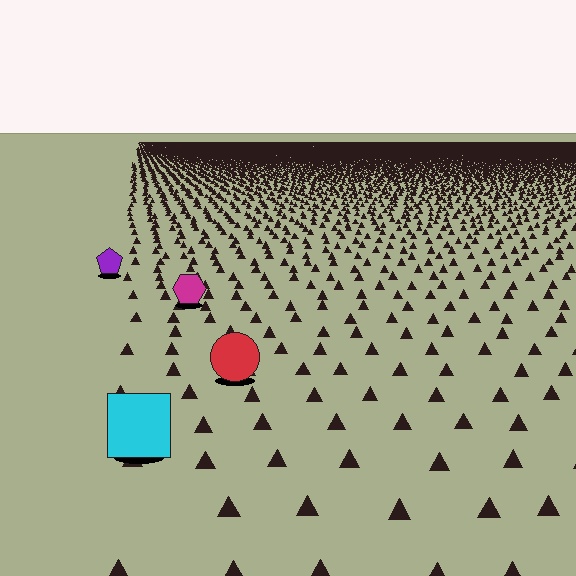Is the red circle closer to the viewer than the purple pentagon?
Yes. The red circle is closer — you can tell from the texture gradient: the ground texture is coarser near it.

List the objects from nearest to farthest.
From nearest to farthest: the cyan square, the red circle, the magenta hexagon, the purple pentagon.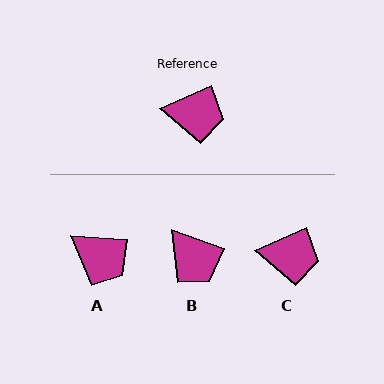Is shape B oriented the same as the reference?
No, it is off by about 43 degrees.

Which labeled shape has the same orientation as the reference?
C.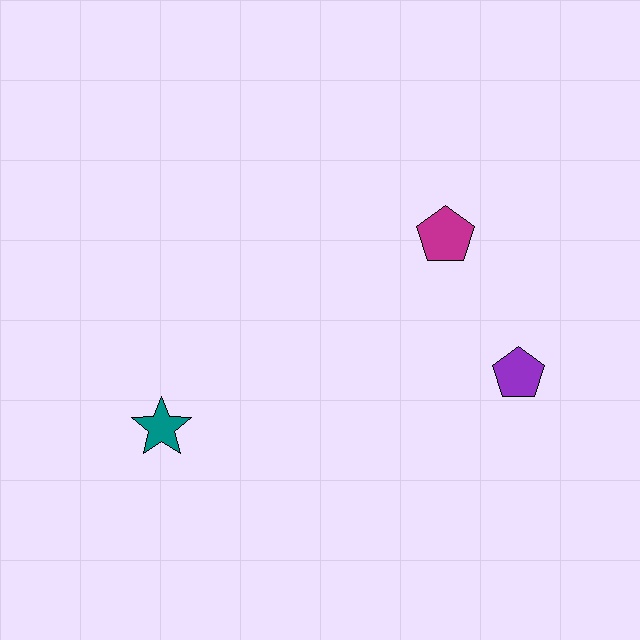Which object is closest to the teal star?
The magenta pentagon is closest to the teal star.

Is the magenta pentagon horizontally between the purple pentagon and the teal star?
Yes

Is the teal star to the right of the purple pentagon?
No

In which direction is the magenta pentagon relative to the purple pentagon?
The magenta pentagon is above the purple pentagon.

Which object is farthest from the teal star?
The purple pentagon is farthest from the teal star.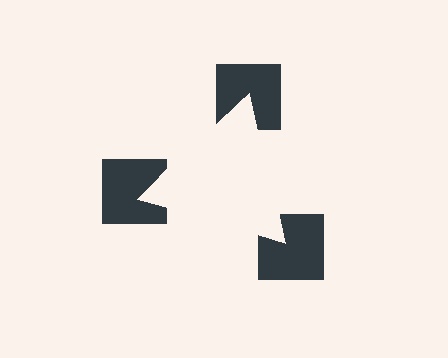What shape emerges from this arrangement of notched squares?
An illusory triangle — its edges are inferred from the aligned wedge cuts in the notched squares, not physically drawn.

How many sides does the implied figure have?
3 sides.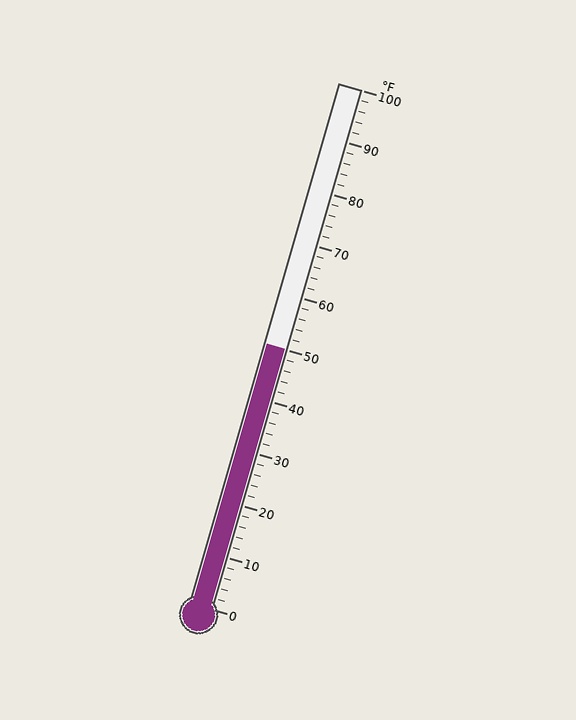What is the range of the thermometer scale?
The thermometer scale ranges from 0°F to 100°F.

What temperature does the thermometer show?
The thermometer shows approximately 50°F.